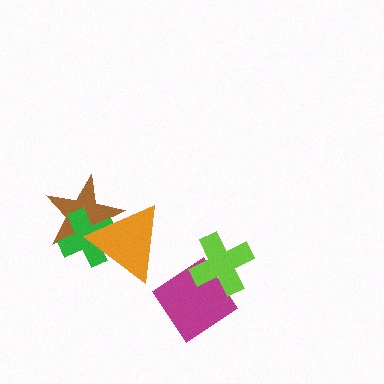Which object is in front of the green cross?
The orange triangle is in front of the green cross.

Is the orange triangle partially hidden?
No, no other shape covers it.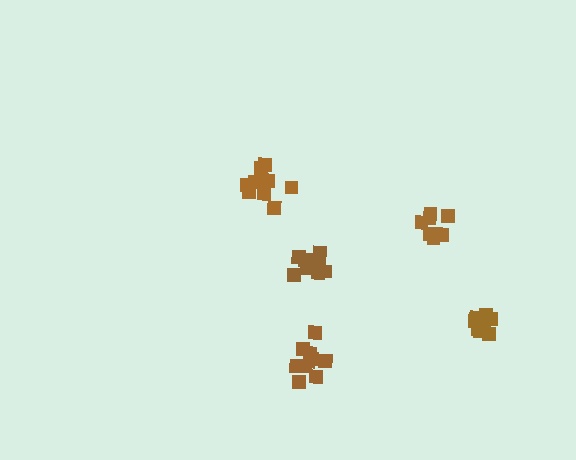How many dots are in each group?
Group 1: 8 dots, Group 2: 10 dots, Group 3: 10 dots, Group 4: 11 dots, Group 5: 8 dots (47 total).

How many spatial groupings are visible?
There are 5 spatial groupings.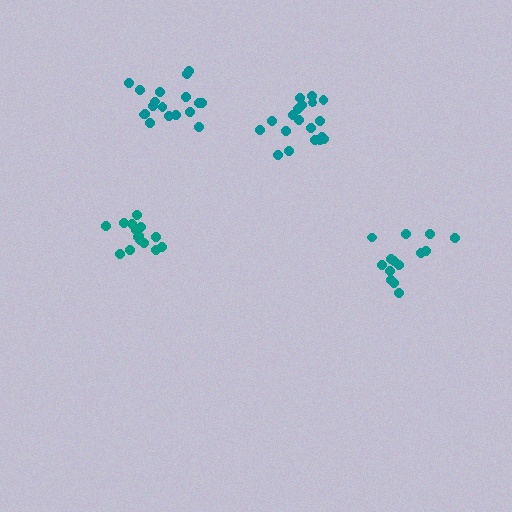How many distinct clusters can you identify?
There are 4 distinct clusters.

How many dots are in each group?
Group 1: 15 dots, Group 2: 14 dots, Group 3: 19 dots, Group 4: 19 dots (67 total).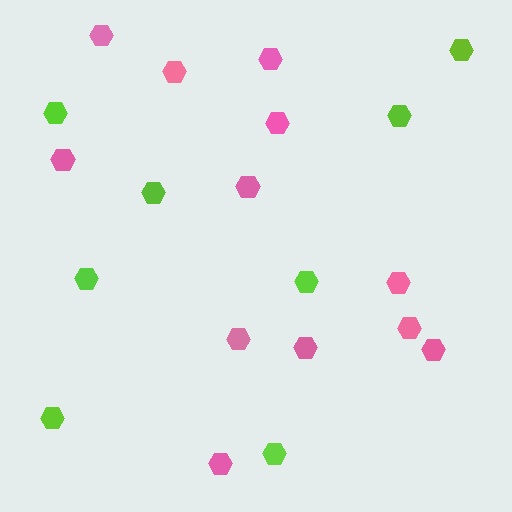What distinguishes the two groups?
There are 2 groups: one group of lime hexagons (8) and one group of pink hexagons (12).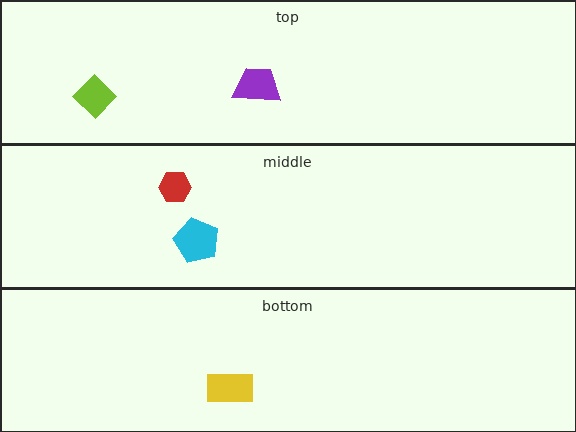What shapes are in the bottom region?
The yellow rectangle.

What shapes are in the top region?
The purple trapezoid, the lime diamond.